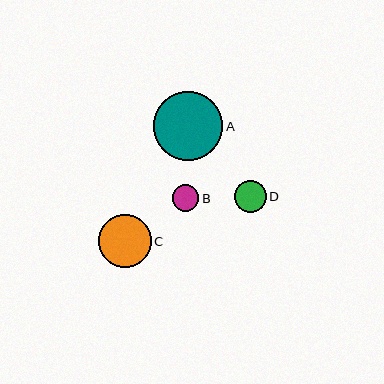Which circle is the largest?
Circle A is the largest with a size of approximately 69 pixels.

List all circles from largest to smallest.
From largest to smallest: A, C, D, B.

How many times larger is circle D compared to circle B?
Circle D is approximately 1.2 times the size of circle B.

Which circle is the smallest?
Circle B is the smallest with a size of approximately 26 pixels.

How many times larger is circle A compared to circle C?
Circle A is approximately 1.3 times the size of circle C.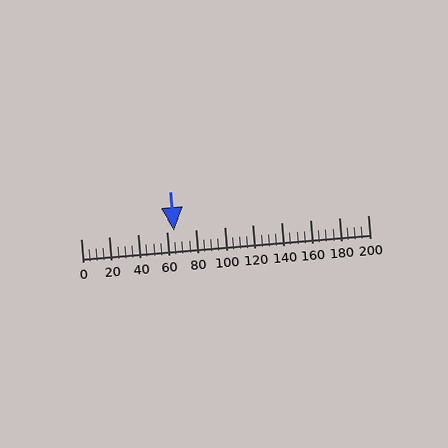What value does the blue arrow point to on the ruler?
The blue arrow points to approximately 65.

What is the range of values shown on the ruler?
The ruler shows values from 0 to 200.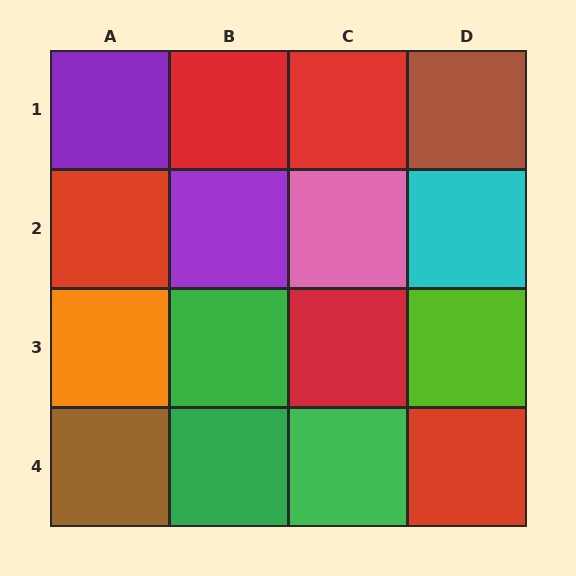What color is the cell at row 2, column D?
Cyan.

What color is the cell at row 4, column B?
Green.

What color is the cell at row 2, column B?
Purple.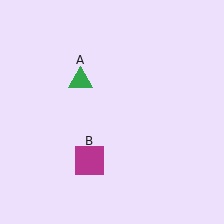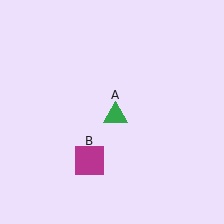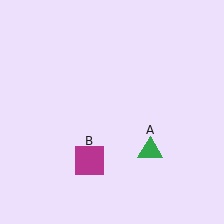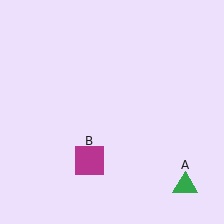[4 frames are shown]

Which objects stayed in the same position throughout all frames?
Magenta square (object B) remained stationary.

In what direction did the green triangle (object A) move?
The green triangle (object A) moved down and to the right.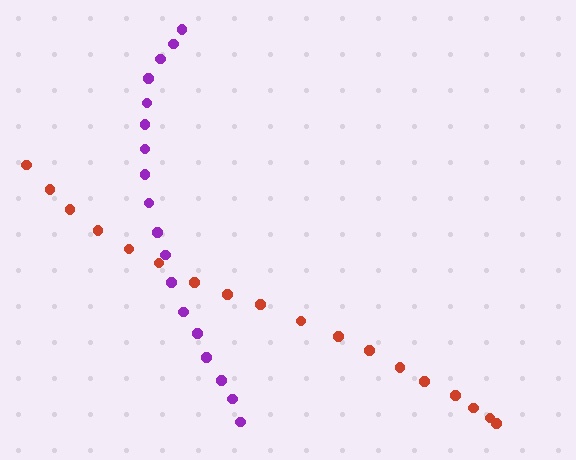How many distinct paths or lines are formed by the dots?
There are 2 distinct paths.